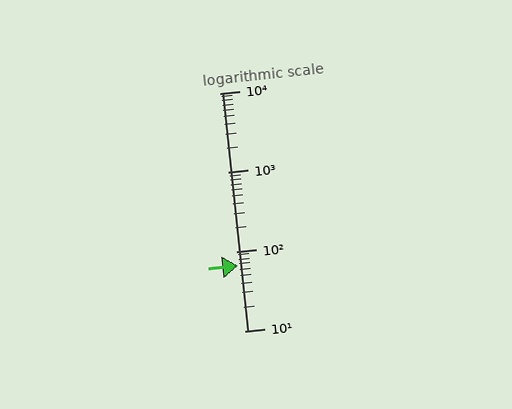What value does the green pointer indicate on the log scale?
The pointer indicates approximately 67.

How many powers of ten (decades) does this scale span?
The scale spans 3 decades, from 10 to 10000.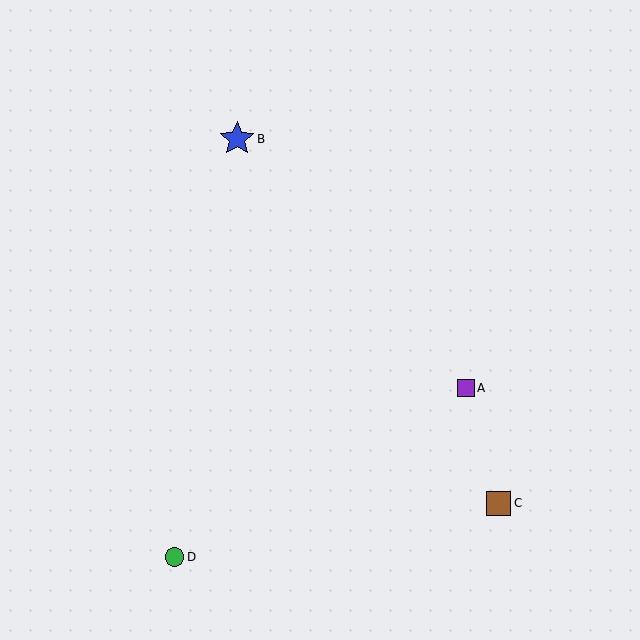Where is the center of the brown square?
The center of the brown square is at (499, 504).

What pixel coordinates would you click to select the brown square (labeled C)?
Click at (499, 504) to select the brown square C.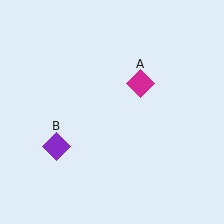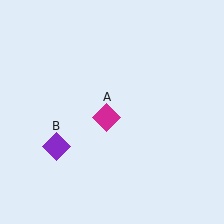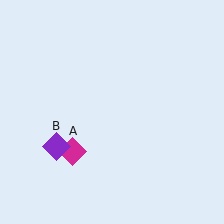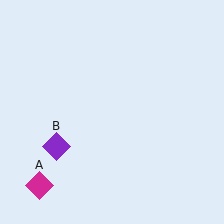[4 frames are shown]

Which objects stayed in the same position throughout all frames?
Purple diamond (object B) remained stationary.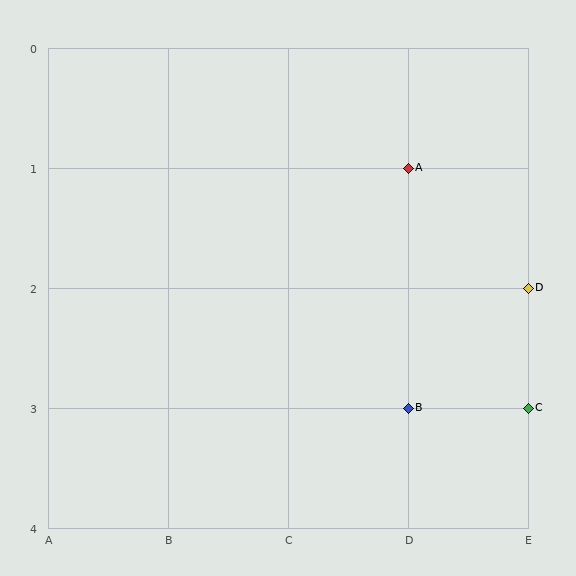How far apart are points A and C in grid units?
Points A and C are 1 column and 2 rows apart (about 2.2 grid units diagonally).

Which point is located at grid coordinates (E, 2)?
Point D is at (E, 2).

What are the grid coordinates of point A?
Point A is at grid coordinates (D, 1).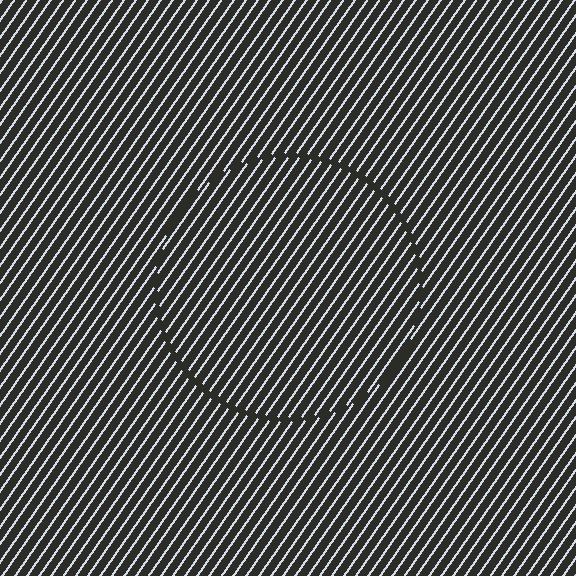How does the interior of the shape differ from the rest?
The interior of the shape contains the same grating, shifted by half a period — the contour is defined by the phase discontinuity where line-ends from the inner and outer gratings abut.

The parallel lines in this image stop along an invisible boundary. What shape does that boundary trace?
An illusory circle. The interior of the shape contains the same grating, shifted by half a period — the contour is defined by the phase discontinuity where line-ends from the inner and outer gratings abut.